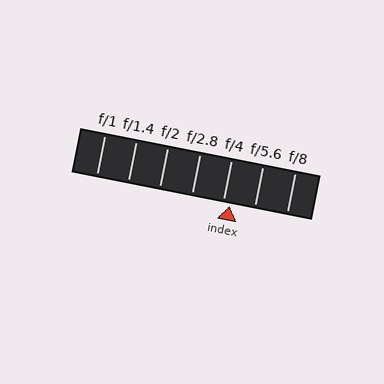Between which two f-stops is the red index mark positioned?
The index mark is between f/4 and f/5.6.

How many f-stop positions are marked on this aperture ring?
There are 7 f-stop positions marked.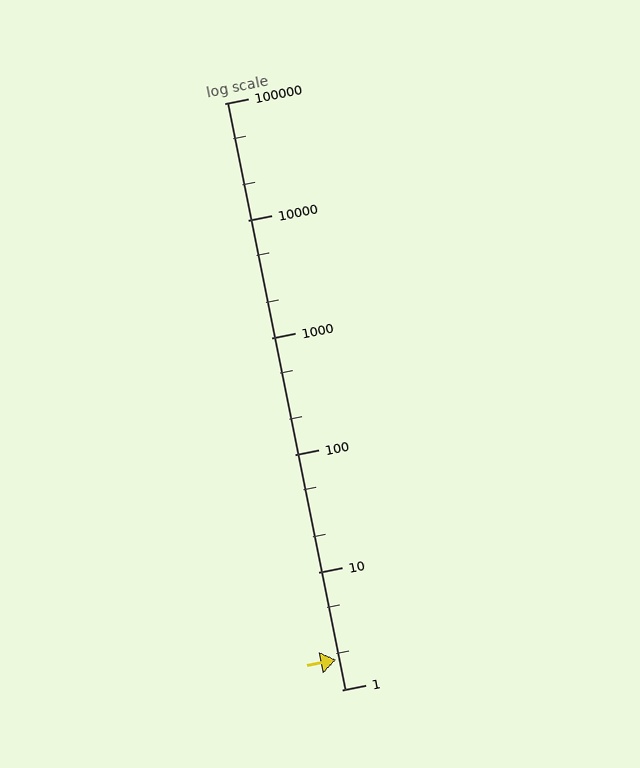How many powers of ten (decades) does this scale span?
The scale spans 5 decades, from 1 to 100000.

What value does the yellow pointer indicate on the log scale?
The pointer indicates approximately 1.8.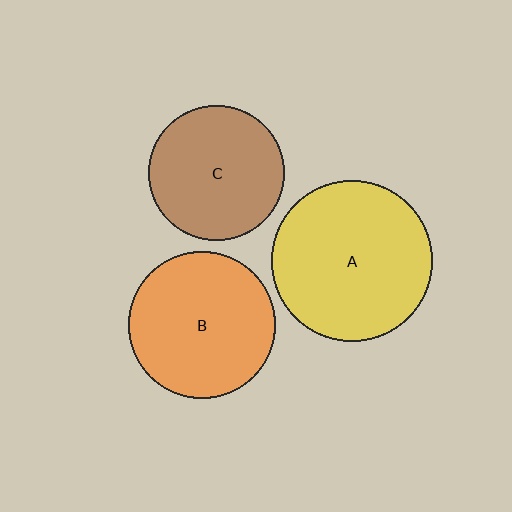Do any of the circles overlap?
No, none of the circles overlap.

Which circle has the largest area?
Circle A (yellow).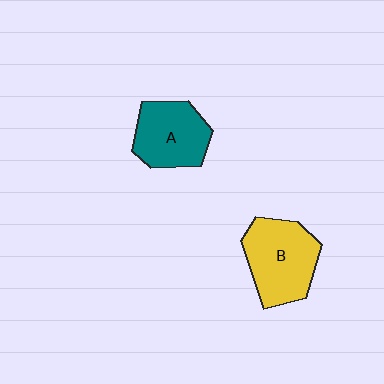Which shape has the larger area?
Shape B (yellow).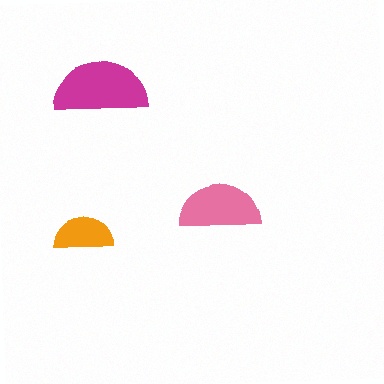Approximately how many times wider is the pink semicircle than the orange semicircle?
About 1.5 times wider.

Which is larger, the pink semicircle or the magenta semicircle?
The magenta one.